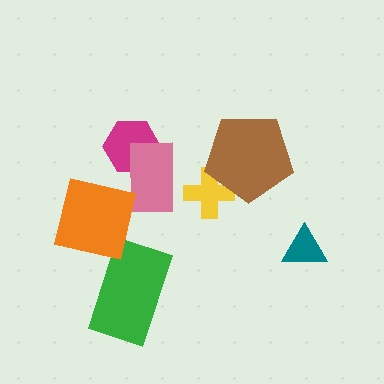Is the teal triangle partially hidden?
No, no other shape covers it.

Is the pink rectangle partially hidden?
Yes, it is partially covered by another shape.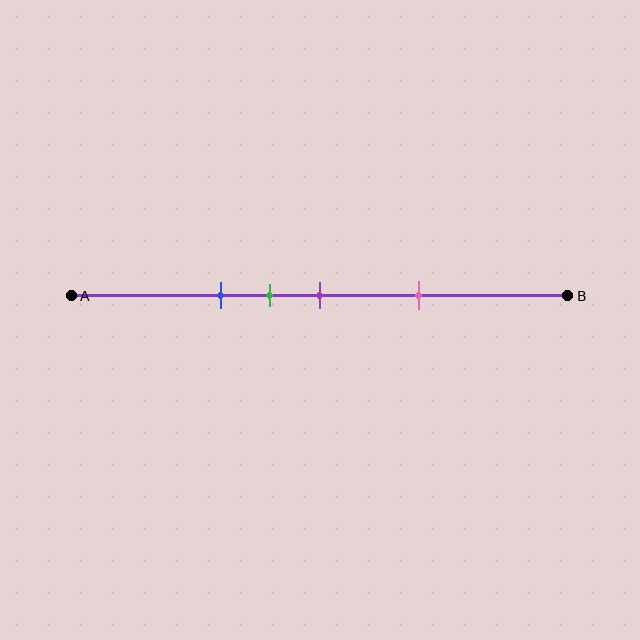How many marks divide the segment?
There are 4 marks dividing the segment.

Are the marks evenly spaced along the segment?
No, the marks are not evenly spaced.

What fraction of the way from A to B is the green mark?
The green mark is approximately 40% (0.4) of the way from A to B.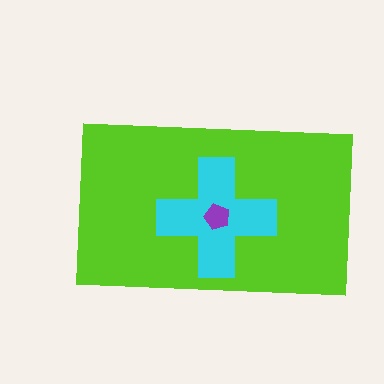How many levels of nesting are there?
3.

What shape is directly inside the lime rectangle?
The cyan cross.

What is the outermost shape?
The lime rectangle.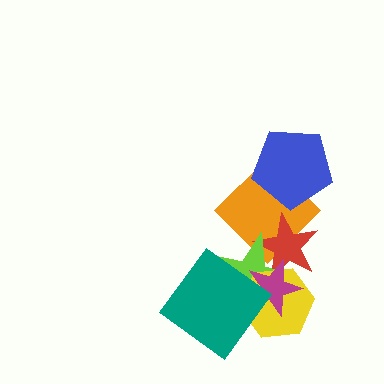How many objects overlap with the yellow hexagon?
4 objects overlap with the yellow hexagon.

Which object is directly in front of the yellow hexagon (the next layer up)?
The magenta star is directly in front of the yellow hexagon.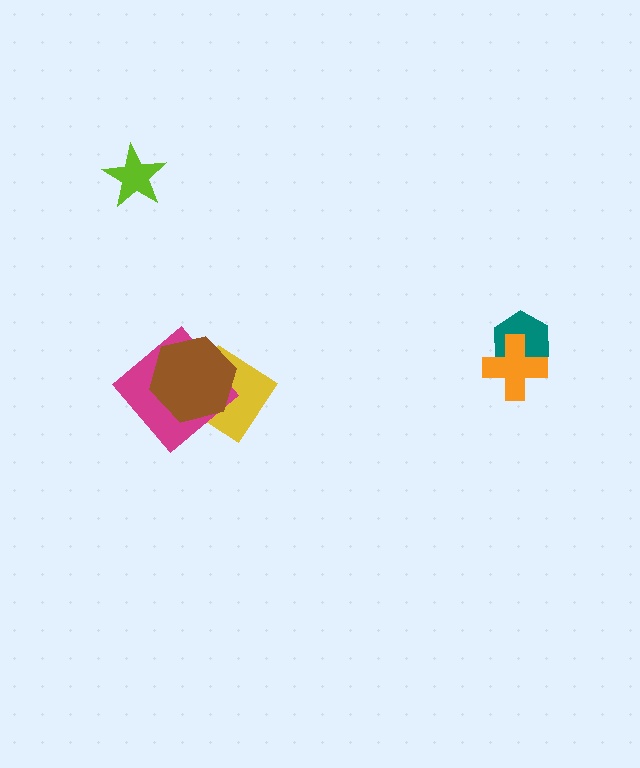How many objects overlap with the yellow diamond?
2 objects overlap with the yellow diamond.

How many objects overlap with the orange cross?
1 object overlaps with the orange cross.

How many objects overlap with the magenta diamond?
2 objects overlap with the magenta diamond.